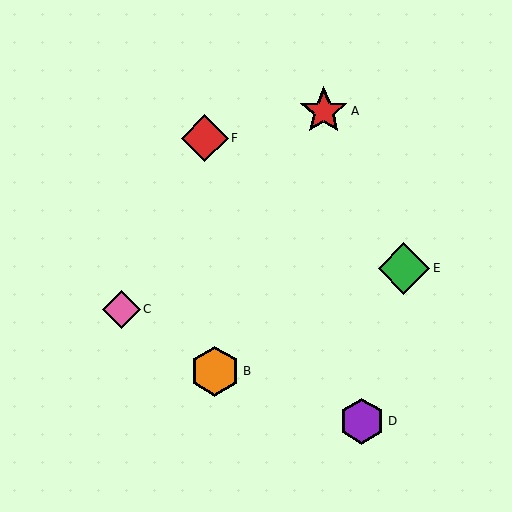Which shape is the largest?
The green diamond (labeled E) is the largest.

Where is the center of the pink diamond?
The center of the pink diamond is at (121, 309).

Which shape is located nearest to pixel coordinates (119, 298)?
The pink diamond (labeled C) at (121, 309) is nearest to that location.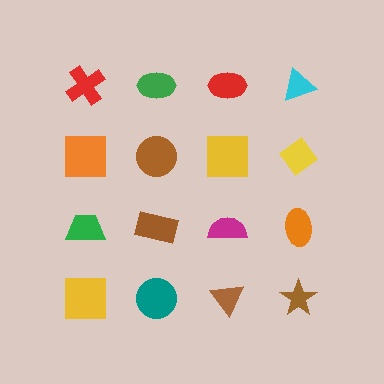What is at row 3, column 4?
An orange ellipse.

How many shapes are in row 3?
4 shapes.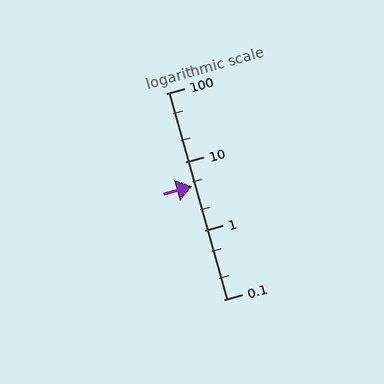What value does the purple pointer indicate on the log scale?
The pointer indicates approximately 4.4.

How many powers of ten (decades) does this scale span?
The scale spans 3 decades, from 0.1 to 100.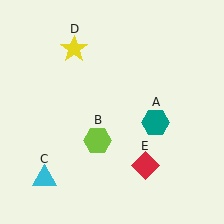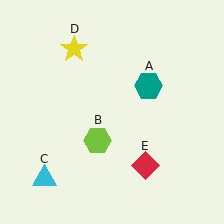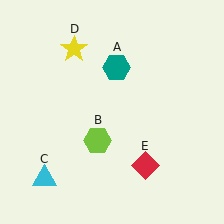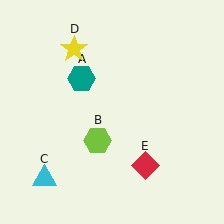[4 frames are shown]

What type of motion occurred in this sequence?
The teal hexagon (object A) rotated counterclockwise around the center of the scene.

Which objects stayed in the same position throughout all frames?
Lime hexagon (object B) and cyan triangle (object C) and yellow star (object D) and red diamond (object E) remained stationary.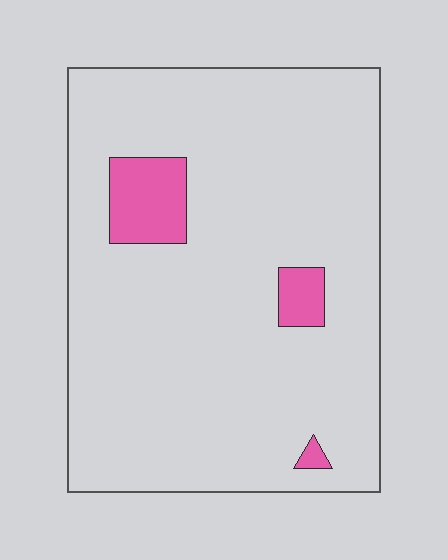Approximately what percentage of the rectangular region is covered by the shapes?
Approximately 10%.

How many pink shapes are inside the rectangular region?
3.